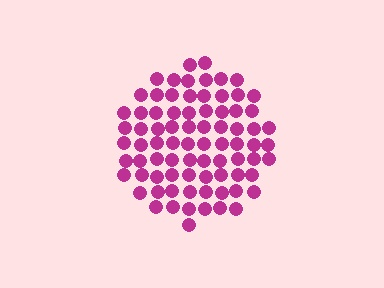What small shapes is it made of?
It is made of small circles.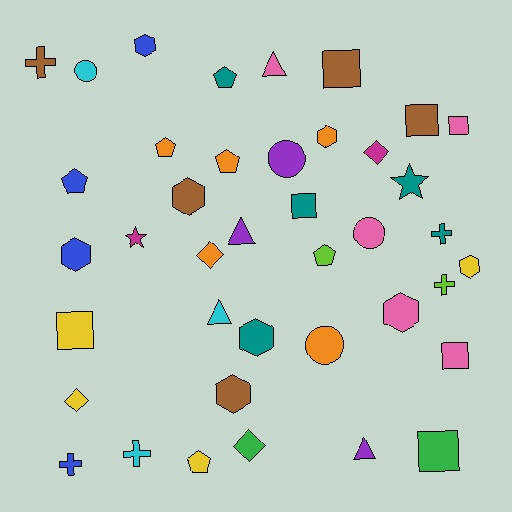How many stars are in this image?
There are 2 stars.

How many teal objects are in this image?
There are 5 teal objects.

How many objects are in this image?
There are 40 objects.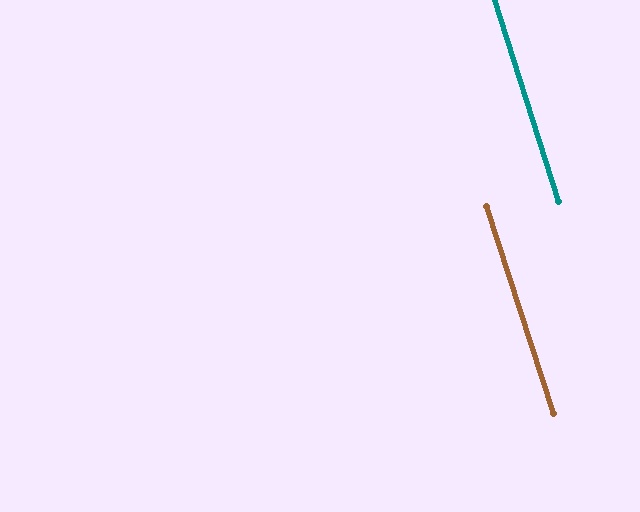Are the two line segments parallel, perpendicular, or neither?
Parallel — their directions differ by only 0.7°.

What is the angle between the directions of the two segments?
Approximately 1 degree.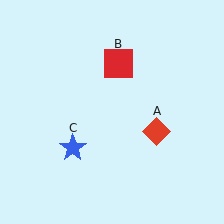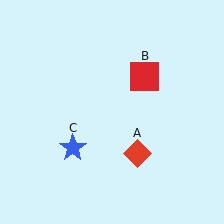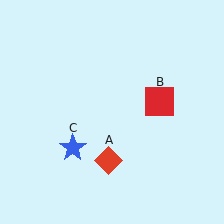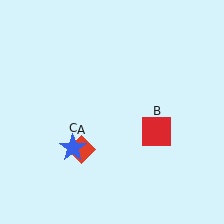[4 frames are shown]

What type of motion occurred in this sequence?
The red diamond (object A), red square (object B) rotated clockwise around the center of the scene.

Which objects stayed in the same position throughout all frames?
Blue star (object C) remained stationary.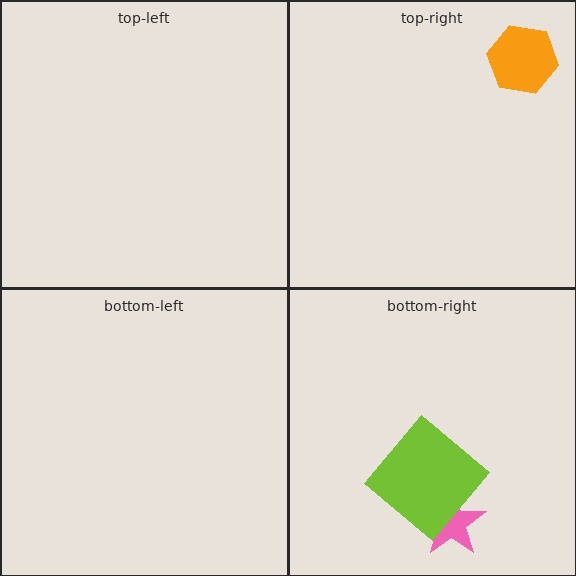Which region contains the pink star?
The bottom-right region.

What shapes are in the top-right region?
The orange hexagon.